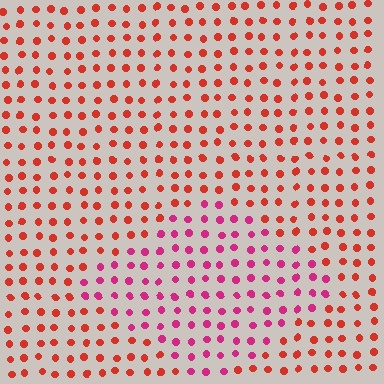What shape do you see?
I see a diamond.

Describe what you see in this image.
The image is filled with small red elements in a uniform arrangement. A diamond-shaped region is visible where the elements are tinted to a slightly different hue, forming a subtle color boundary.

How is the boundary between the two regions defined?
The boundary is defined purely by a slight shift in hue (about 36 degrees). Spacing, size, and orientation are identical on both sides.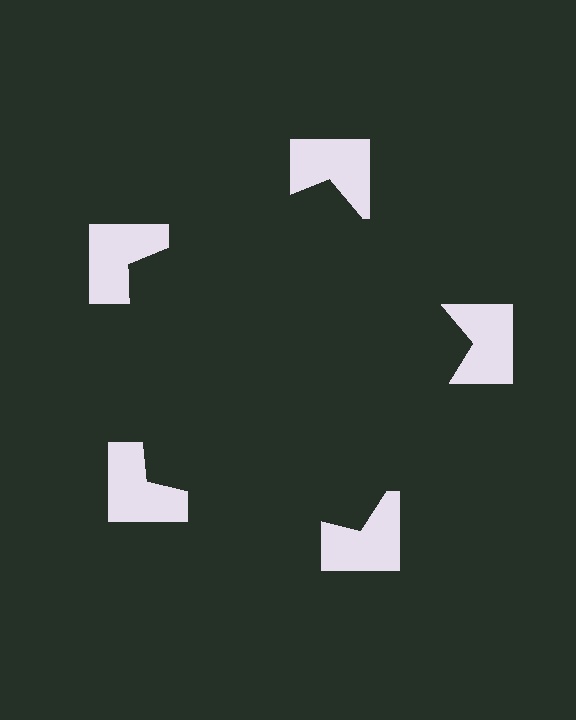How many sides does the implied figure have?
5 sides.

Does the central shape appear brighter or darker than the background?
It typically appears slightly darker than the background, even though no actual brightness change is drawn.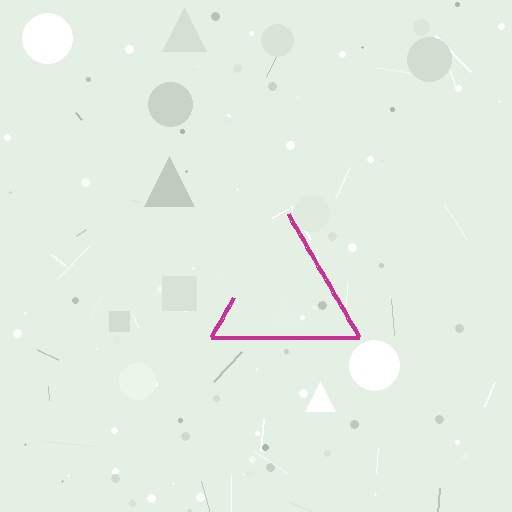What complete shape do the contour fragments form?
The contour fragments form a triangle.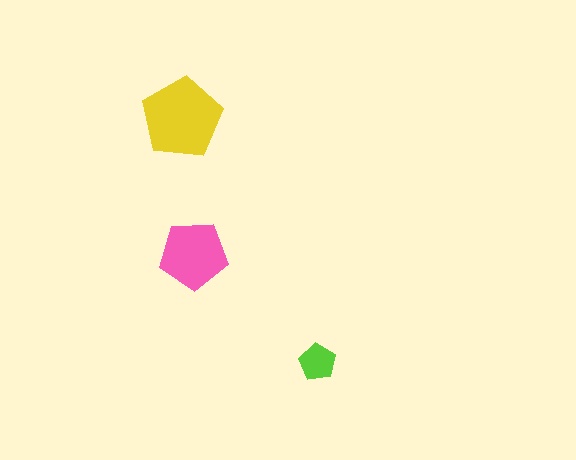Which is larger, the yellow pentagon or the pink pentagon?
The yellow one.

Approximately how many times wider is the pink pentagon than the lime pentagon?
About 2 times wider.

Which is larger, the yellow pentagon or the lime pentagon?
The yellow one.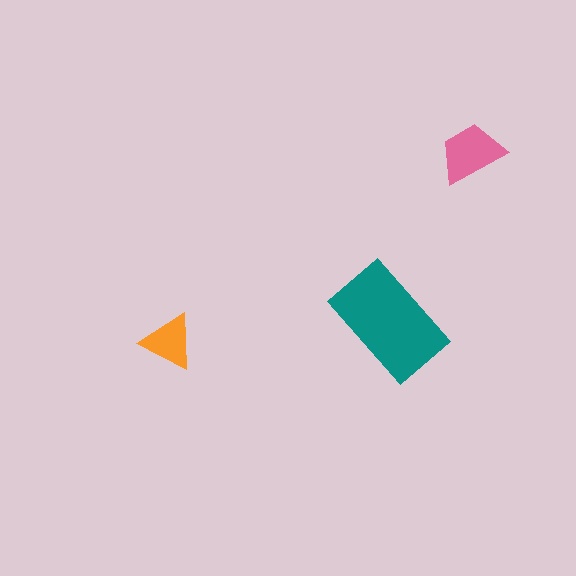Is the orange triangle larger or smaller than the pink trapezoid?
Smaller.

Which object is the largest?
The teal rectangle.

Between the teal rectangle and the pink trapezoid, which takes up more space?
The teal rectangle.